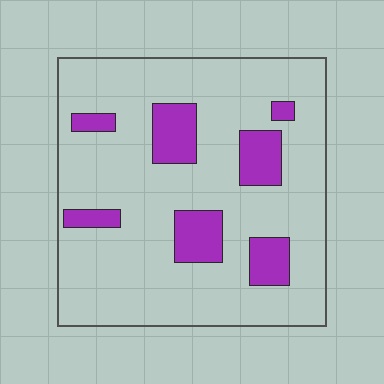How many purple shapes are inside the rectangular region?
7.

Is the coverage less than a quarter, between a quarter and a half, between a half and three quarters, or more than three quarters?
Less than a quarter.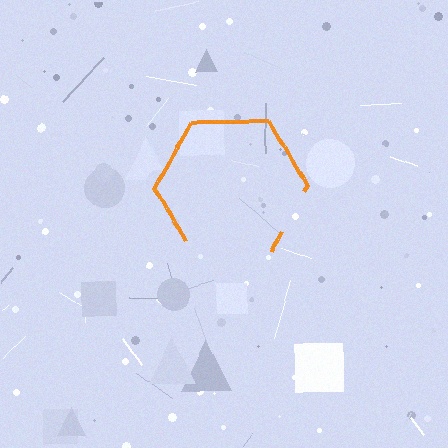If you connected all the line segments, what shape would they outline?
They would outline a hexagon.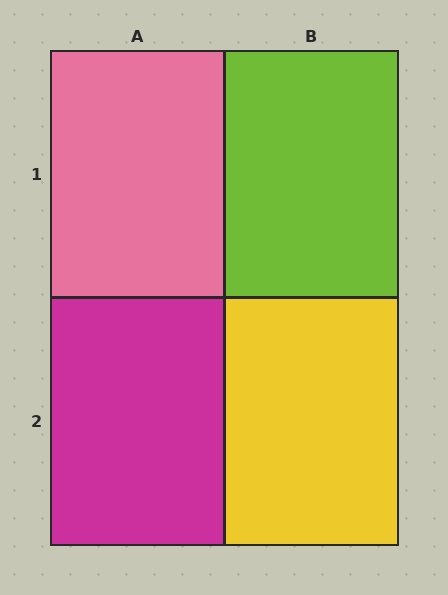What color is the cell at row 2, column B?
Yellow.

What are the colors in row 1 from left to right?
Pink, lime.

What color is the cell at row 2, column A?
Magenta.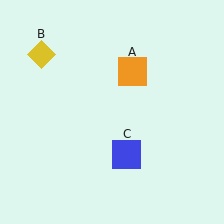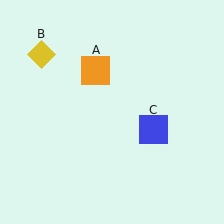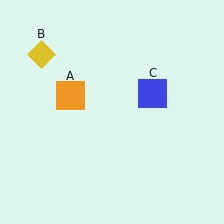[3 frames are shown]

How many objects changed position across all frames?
2 objects changed position: orange square (object A), blue square (object C).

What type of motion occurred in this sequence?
The orange square (object A), blue square (object C) rotated counterclockwise around the center of the scene.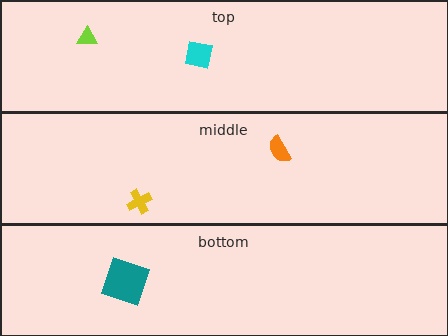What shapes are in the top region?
The lime triangle, the cyan square.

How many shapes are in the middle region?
2.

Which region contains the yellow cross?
The middle region.